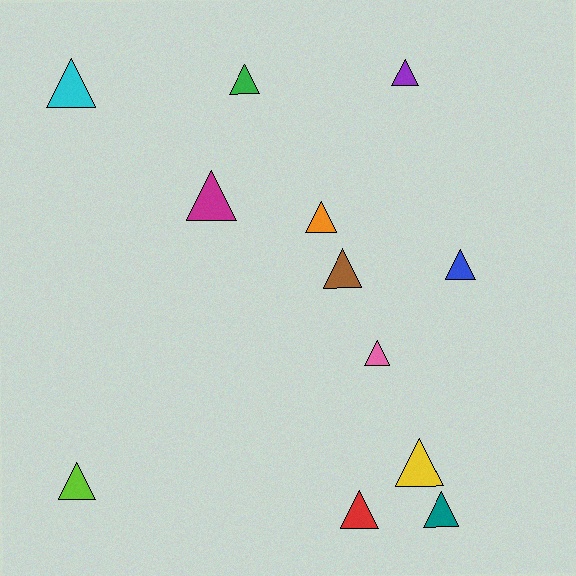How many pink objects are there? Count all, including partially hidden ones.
There is 1 pink object.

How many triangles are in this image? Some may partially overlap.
There are 12 triangles.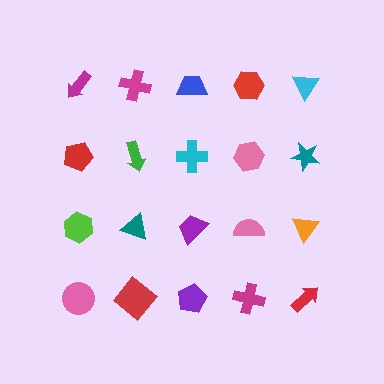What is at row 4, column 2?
A red diamond.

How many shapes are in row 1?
5 shapes.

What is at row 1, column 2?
A magenta cross.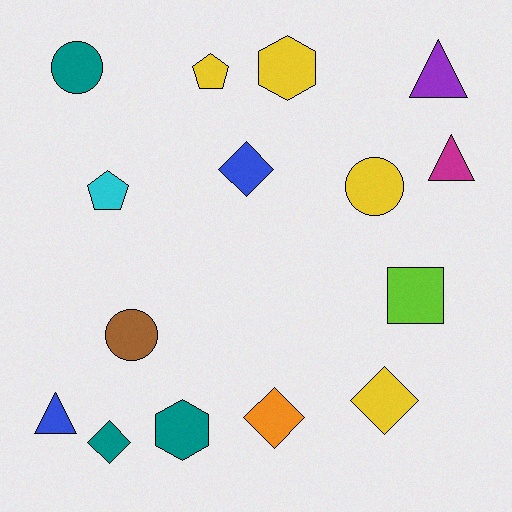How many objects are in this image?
There are 15 objects.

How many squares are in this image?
There is 1 square.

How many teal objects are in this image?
There are 3 teal objects.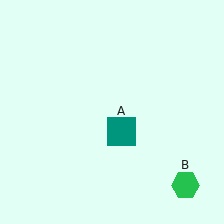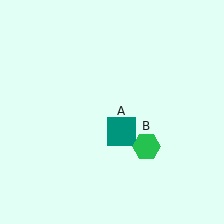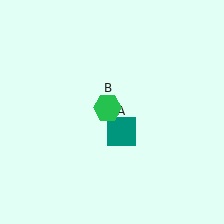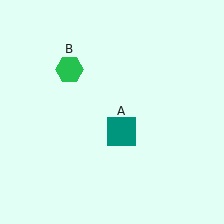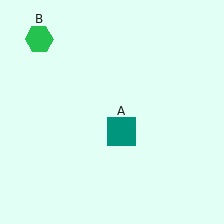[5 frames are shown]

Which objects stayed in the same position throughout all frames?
Teal square (object A) remained stationary.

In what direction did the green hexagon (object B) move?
The green hexagon (object B) moved up and to the left.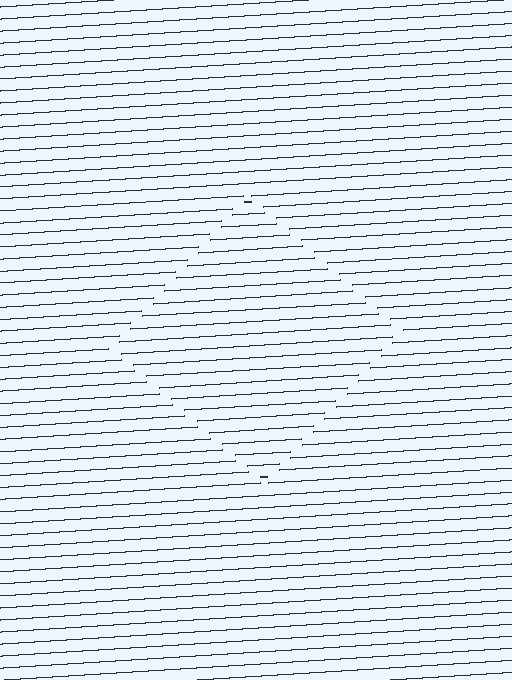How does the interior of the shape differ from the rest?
The interior of the shape contains the same grating, shifted by half a period — the contour is defined by the phase discontinuity where line-ends from the inner and outer gratings abut.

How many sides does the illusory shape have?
4 sides — the line-ends trace a square.